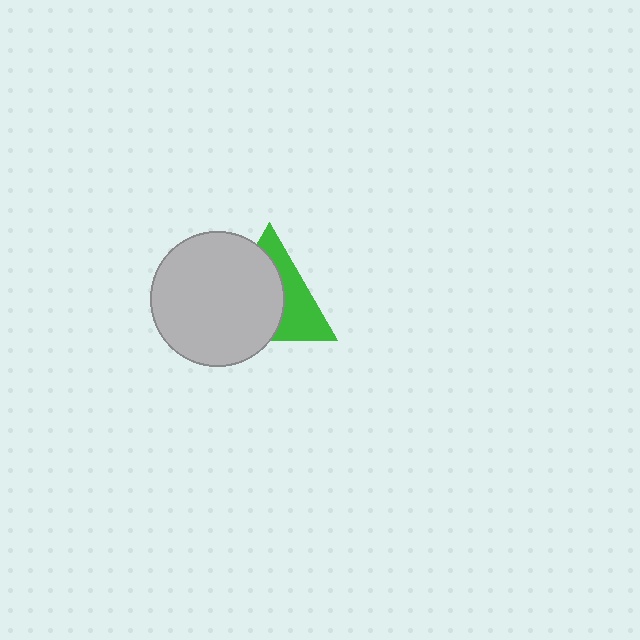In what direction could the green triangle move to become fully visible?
The green triangle could move right. That would shift it out from behind the light gray circle entirely.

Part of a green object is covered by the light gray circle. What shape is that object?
It is a triangle.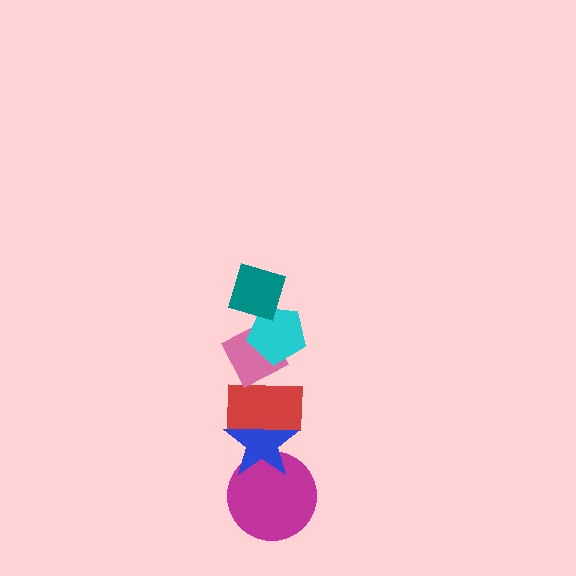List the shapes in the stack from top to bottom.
From top to bottom: the teal diamond, the cyan pentagon, the pink diamond, the red rectangle, the blue star, the magenta circle.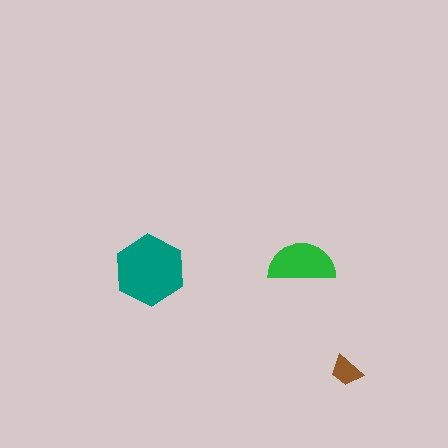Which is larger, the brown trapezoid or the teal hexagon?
The teal hexagon.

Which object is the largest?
The teal hexagon.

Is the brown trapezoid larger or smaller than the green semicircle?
Smaller.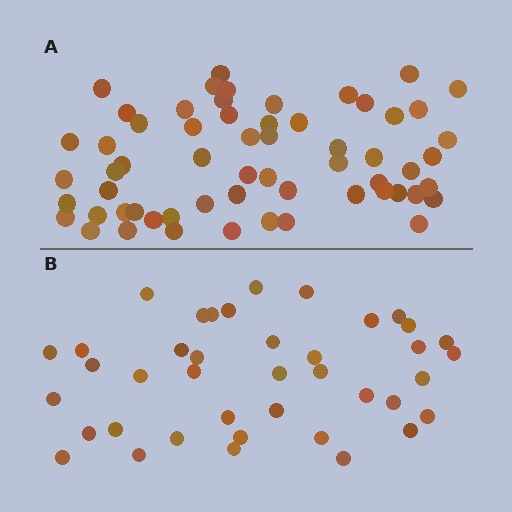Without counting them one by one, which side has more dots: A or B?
Region A (the top region) has more dots.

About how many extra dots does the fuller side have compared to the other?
Region A has approximately 20 more dots than region B.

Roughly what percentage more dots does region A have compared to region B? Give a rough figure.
About 50% more.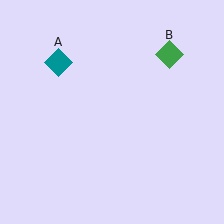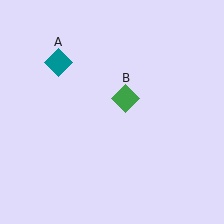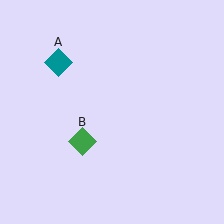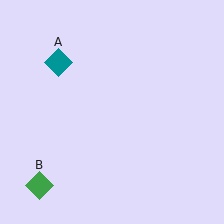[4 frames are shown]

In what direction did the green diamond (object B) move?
The green diamond (object B) moved down and to the left.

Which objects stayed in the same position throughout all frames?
Teal diamond (object A) remained stationary.